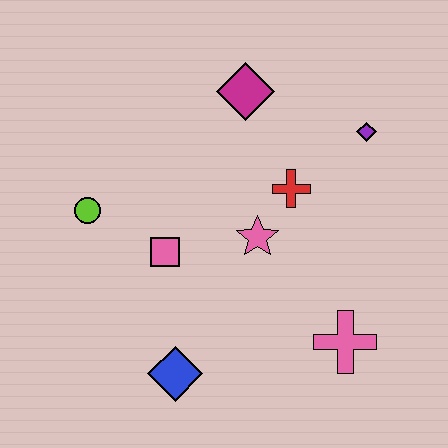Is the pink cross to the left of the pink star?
No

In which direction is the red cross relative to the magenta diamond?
The red cross is below the magenta diamond.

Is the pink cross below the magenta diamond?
Yes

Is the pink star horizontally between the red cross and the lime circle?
Yes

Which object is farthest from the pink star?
The lime circle is farthest from the pink star.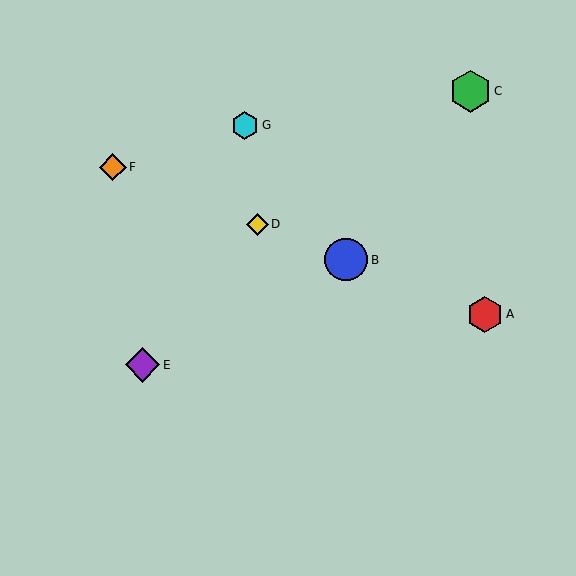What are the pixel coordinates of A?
Object A is at (485, 314).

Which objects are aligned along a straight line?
Objects A, B, D, F are aligned along a straight line.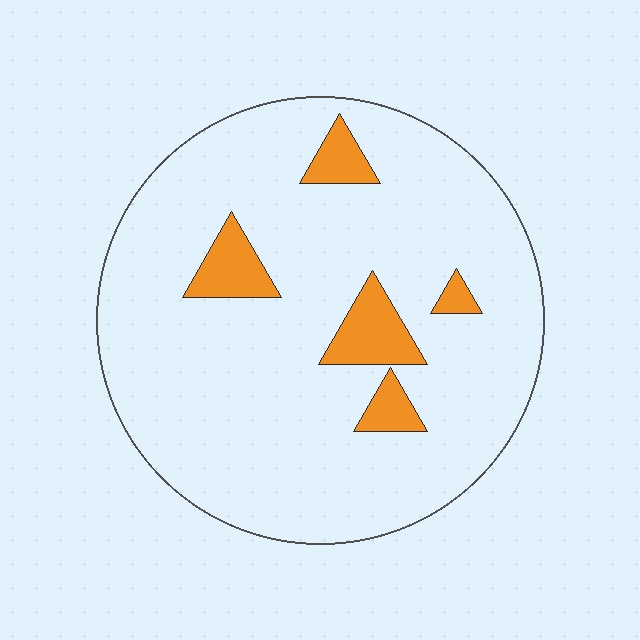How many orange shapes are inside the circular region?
5.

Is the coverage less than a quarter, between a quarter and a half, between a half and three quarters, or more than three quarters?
Less than a quarter.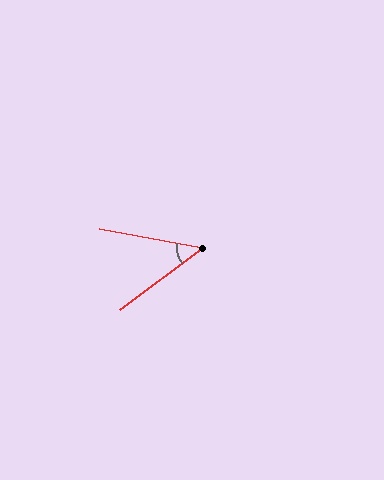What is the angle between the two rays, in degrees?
Approximately 47 degrees.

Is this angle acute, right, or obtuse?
It is acute.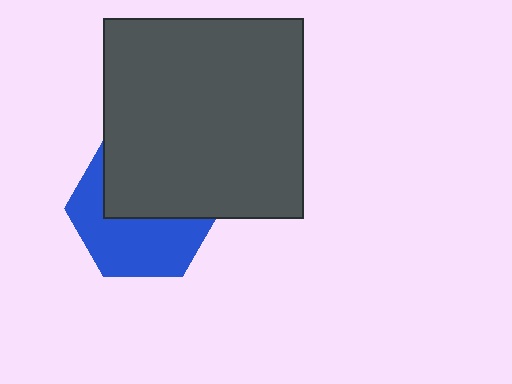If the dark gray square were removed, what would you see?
You would see the complete blue hexagon.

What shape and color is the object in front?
The object in front is a dark gray square.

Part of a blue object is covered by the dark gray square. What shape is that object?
It is a hexagon.